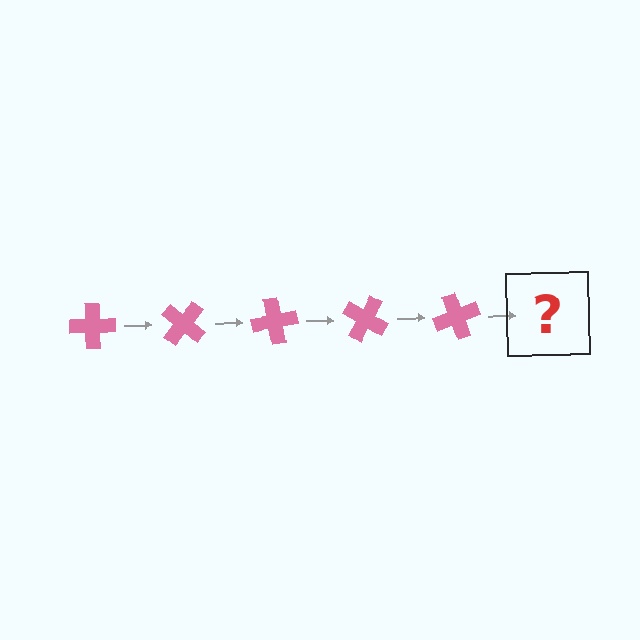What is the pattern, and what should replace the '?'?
The pattern is that the cross rotates 40 degrees each step. The '?' should be a pink cross rotated 200 degrees.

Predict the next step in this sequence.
The next step is a pink cross rotated 200 degrees.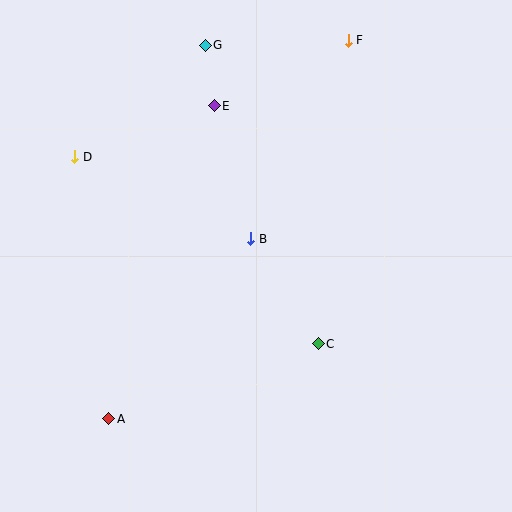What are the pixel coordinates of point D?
Point D is at (75, 157).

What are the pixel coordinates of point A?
Point A is at (109, 419).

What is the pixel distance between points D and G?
The distance between D and G is 172 pixels.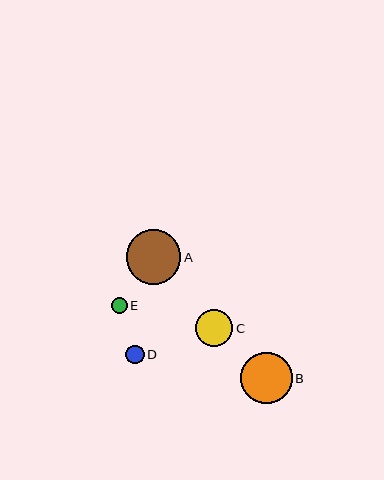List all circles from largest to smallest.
From largest to smallest: A, B, C, D, E.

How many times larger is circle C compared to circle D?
Circle C is approximately 2.0 times the size of circle D.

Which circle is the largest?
Circle A is the largest with a size of approximately 55 pixels.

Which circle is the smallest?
Circle E is the smallest with a size of approximately 16 pixels.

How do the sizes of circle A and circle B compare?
Circle A and circle B are approximately the same size.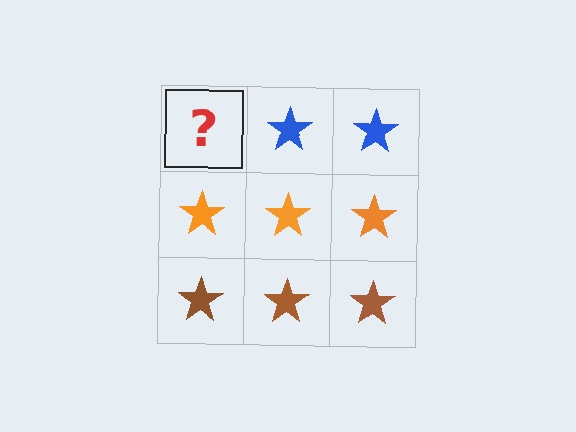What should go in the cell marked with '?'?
The missing cell should contain a blue star.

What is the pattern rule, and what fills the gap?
The rule is that each row has a consistent color. The gap should be filled with a blue star.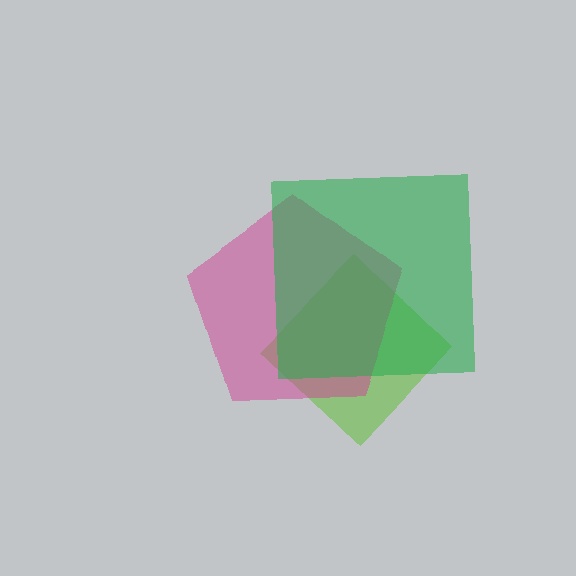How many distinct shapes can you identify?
There are 3 distinct shapes: a lime diamond, a magenta pentagon, a green square.